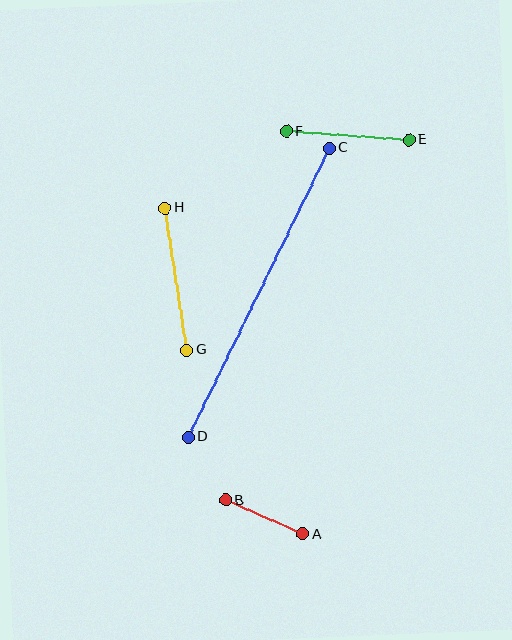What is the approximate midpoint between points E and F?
The midpoint is at approximately (348, 136) pixels.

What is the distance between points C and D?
The distance is approximately 321 pixels.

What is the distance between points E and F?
The distance is approximately 123 pixels.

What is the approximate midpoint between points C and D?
The midpoint is at approximately (259, 293) pixels.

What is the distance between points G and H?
The distance is approximately 144 pixels.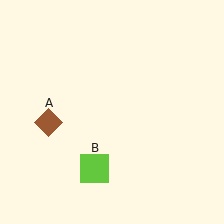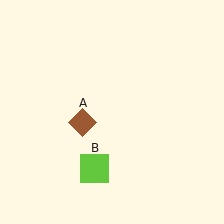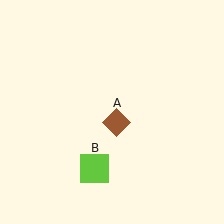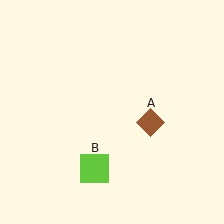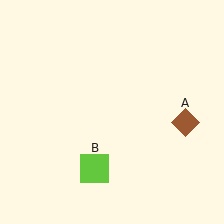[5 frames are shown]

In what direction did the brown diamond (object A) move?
The brown diamond (object A) moved right.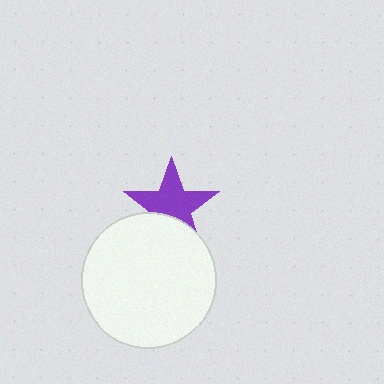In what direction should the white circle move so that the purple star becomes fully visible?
The white circle should move down. That is the shortest direction to clear the overlap and leave the purple star fully visible.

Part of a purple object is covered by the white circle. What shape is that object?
It is a star.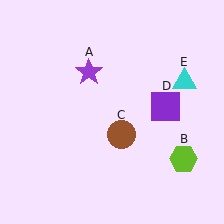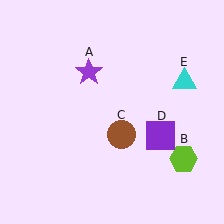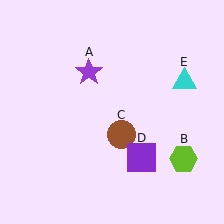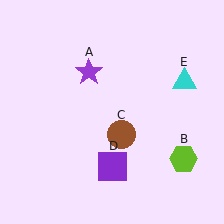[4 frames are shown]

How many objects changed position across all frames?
1 object changed position: purple square (object D).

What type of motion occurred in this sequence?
The purple square (object D) rotated clockwise around the center of the scene.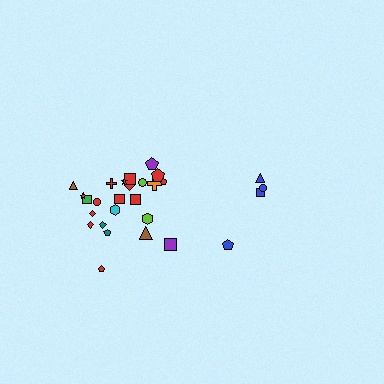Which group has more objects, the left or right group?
The left group.